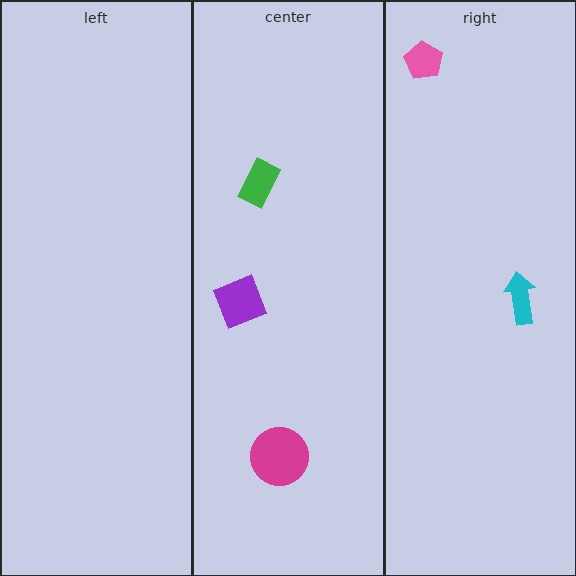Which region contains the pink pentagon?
The right region.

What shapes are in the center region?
The green rectangle, the magenta circle, the purple diamond.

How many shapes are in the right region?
2.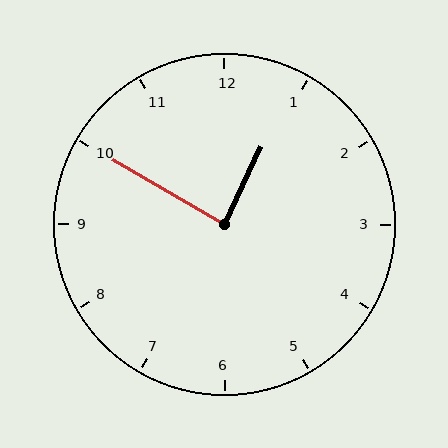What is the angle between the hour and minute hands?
Approximately 85 degrees.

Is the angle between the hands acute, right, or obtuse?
It is right.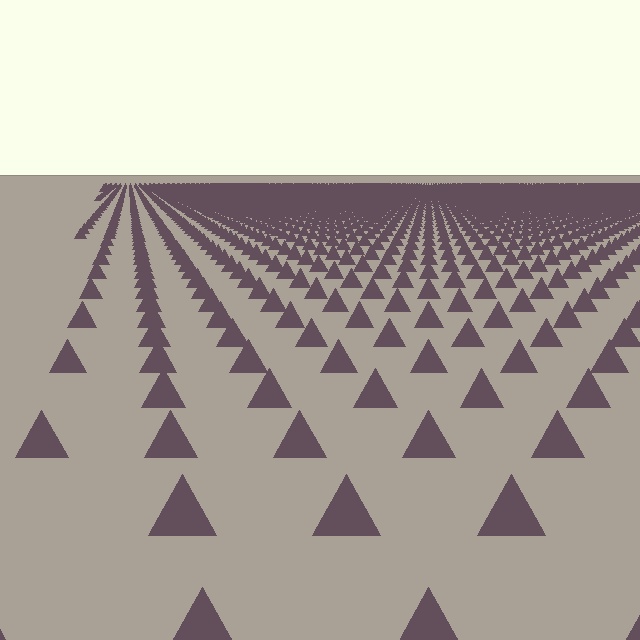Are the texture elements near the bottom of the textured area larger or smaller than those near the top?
Larger. Near the bottom, elements are closer to the viewer and appear at a bigger on-screen size.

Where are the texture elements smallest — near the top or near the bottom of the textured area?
Near the top.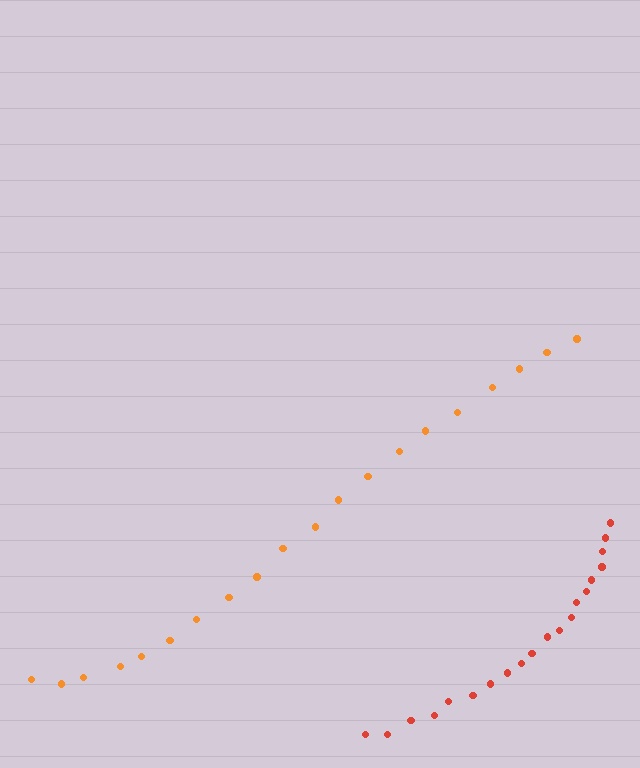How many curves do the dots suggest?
There are 2 distinct paths.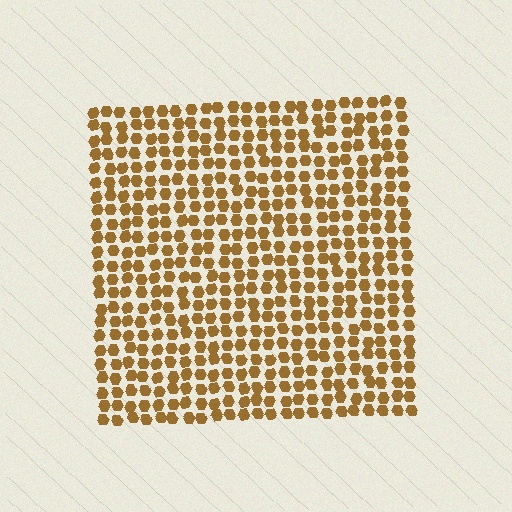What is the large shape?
The large shape is a square.